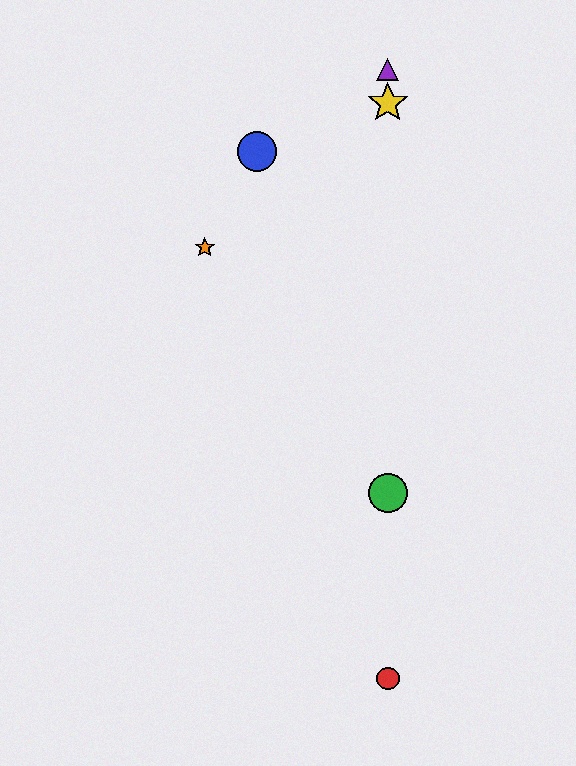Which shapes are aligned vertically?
The red circle, the green circle, the yellow star, the purple triangle are aligned vertically.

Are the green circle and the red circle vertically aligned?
Yes, both are at x≈388.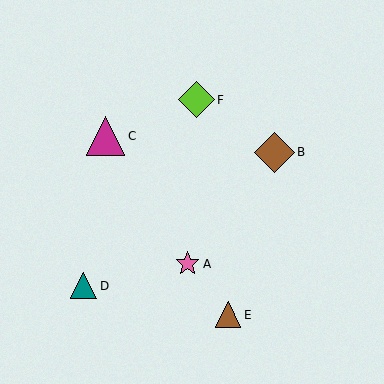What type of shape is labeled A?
Shape A is a pink star.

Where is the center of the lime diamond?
The center of the lime diamond is at (196, 100).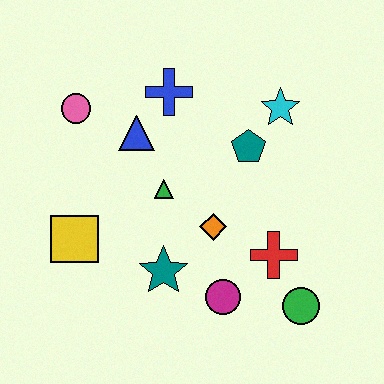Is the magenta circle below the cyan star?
Yes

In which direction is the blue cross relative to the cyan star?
The blue cross is to the left of the cyan star.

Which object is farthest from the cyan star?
The yellow square is farthest from the cyan star.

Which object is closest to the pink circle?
The blue triangle is closest to the pink circle.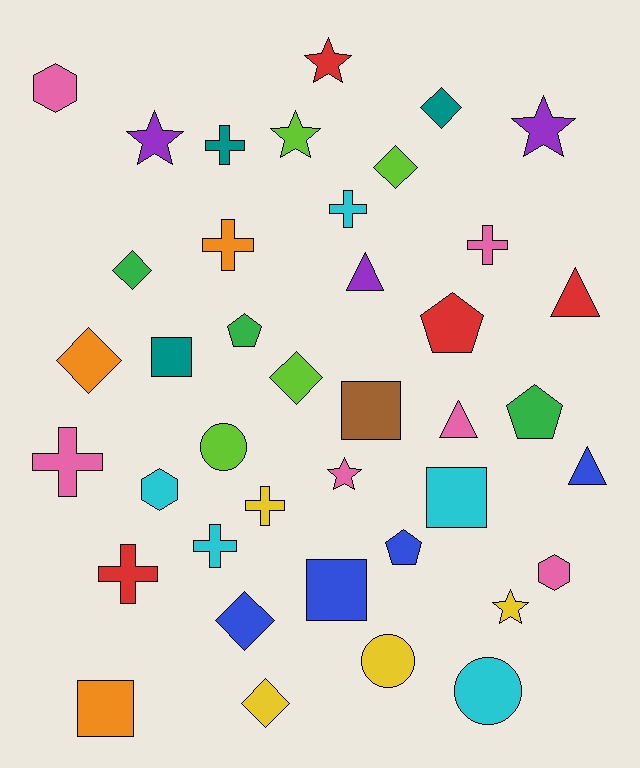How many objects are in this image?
There are 40 objects.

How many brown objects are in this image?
There is 1 brown object.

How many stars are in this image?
There are 6 stars.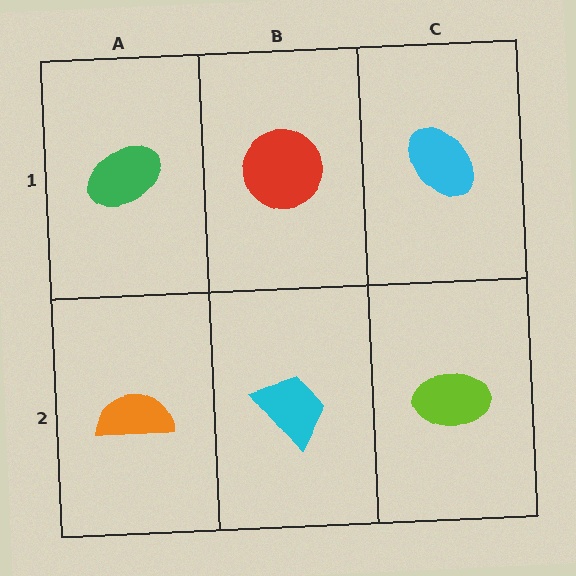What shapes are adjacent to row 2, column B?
A red circle (row 1, column B), an orange semicircle (row 2, column A), a lime ellipse (row 2, column C).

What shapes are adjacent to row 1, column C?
A lime ellipse (row 2, column C), a red circle (row 1, column B).